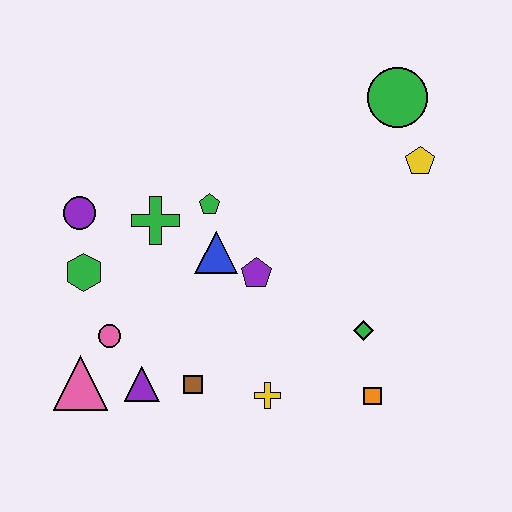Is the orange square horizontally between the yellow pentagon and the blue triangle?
Yes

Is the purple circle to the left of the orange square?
Yes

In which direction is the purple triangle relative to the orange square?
The purple triangle is to the left of the orange square.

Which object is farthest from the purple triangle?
The green circle is farthest from the purple triangle.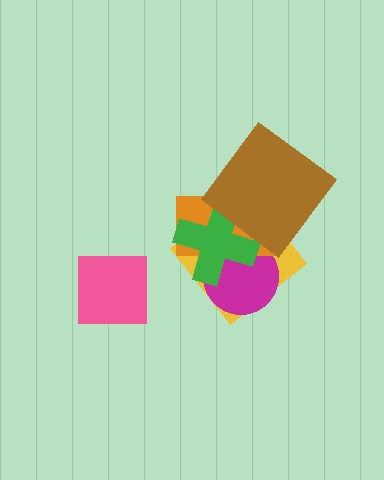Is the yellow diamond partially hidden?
Yes, it is partially covered by another shape.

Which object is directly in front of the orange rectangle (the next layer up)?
The green cross is directly in front of the orange rectangle.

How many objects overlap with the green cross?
4 objects overlap with the green cross.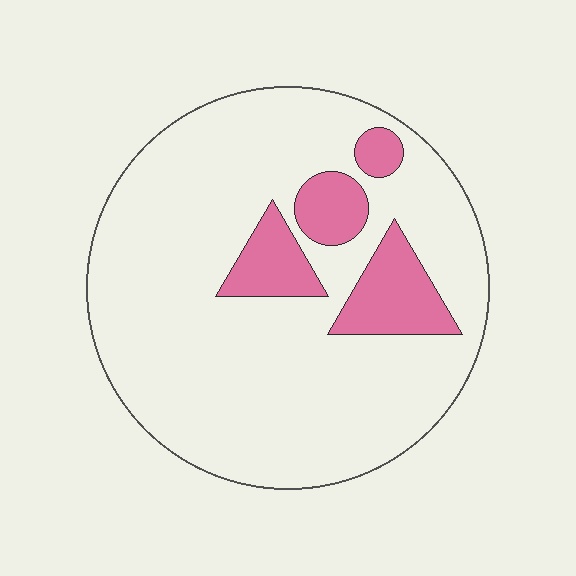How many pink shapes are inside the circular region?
4.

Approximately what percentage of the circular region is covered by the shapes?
Approximately 15%.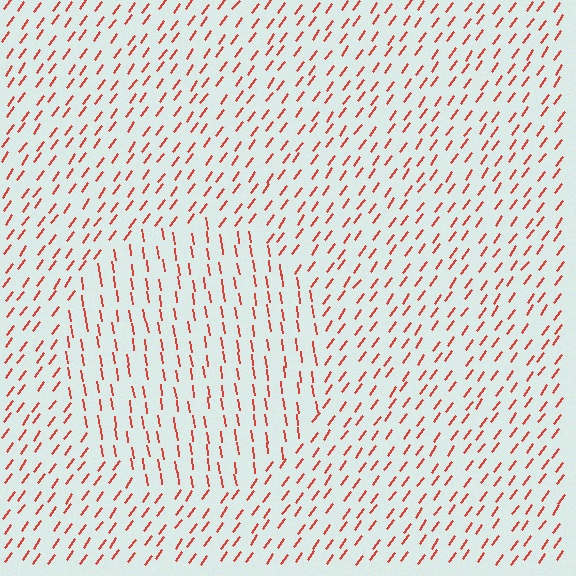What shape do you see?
I see a circle.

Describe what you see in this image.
The image is filled with small red line segments. A circle region in the image has lines oriented differently from the surrounding lines, creating a visible texture boundary.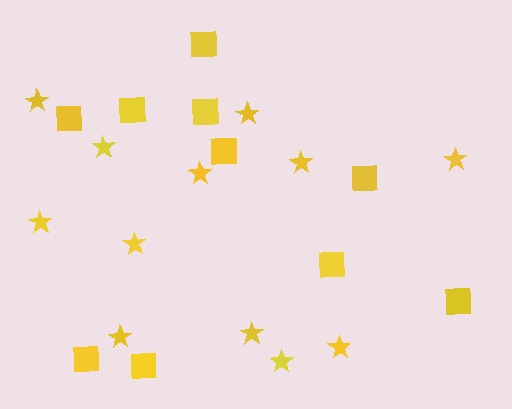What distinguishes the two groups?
There are 2 groups: one group of stars (12) and one group of squares (10).